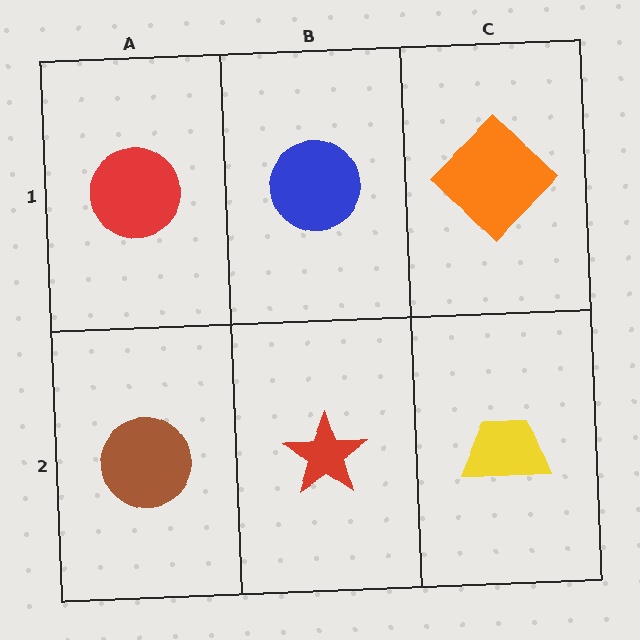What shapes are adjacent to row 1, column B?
A red star (row 2, column B), a red circle (row 1, column A), an orange diamond (row 1, column C).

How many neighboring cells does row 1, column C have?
2.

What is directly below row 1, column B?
A red star.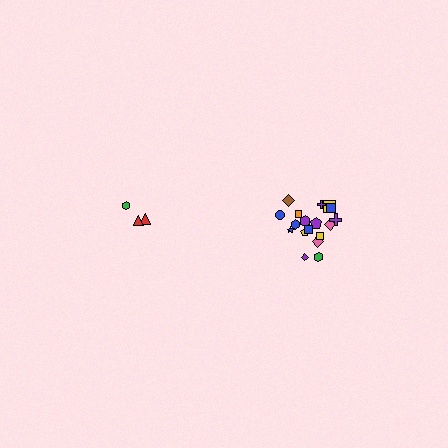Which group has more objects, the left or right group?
The right group.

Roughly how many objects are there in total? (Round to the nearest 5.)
Roughly 20 objects in total.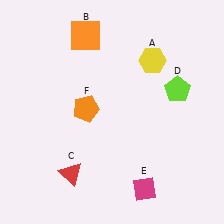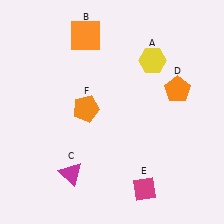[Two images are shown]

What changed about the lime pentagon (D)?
In Image 1, D is lime. In Image 2, it changed to orange.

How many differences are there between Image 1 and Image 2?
There are 2 differences between the two images.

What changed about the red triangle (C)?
In Image 1, C is red. In Image 2, it changed to magenta.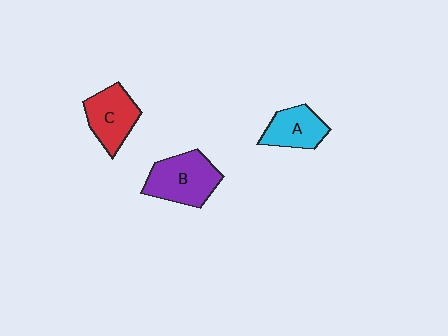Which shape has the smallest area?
Shape A (cyan).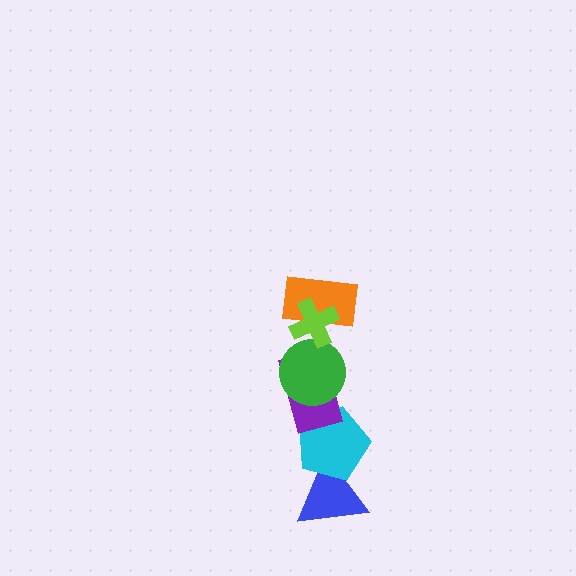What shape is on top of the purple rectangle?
The green circle is on top of the purple rectangle.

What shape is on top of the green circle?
The orange rectangle is on top of the green circle.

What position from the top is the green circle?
The green circle is 3rd from the top.